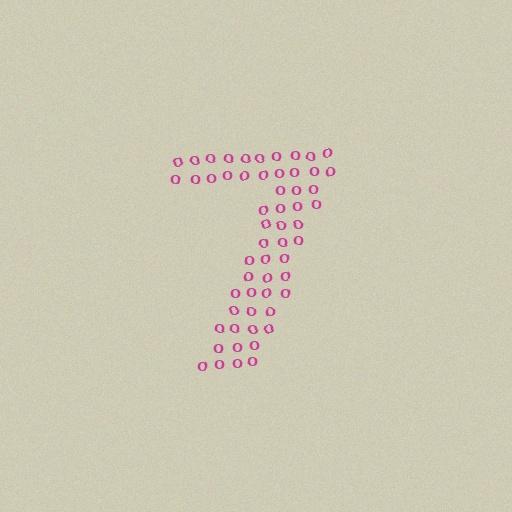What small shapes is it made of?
It is made of small letter O's.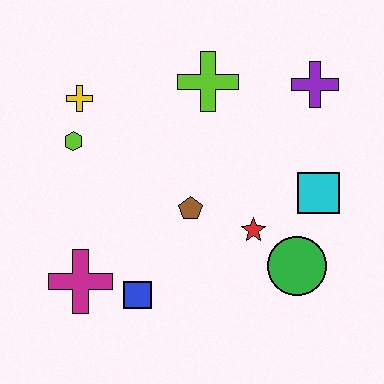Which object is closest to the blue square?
The magenta cross is closest to the blue square.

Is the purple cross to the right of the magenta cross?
Yes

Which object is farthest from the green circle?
The yellow cross is farthest from the green circle.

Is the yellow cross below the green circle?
No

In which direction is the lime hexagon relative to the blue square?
The lime hexagon is above the blue square.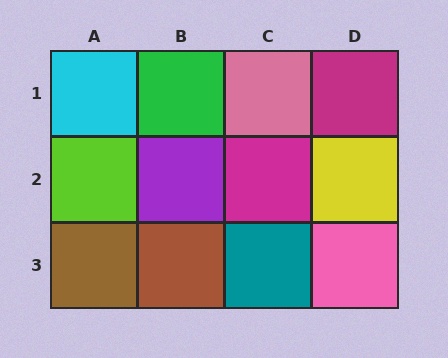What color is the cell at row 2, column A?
Lime.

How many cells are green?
1 cell is green.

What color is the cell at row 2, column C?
Magenta.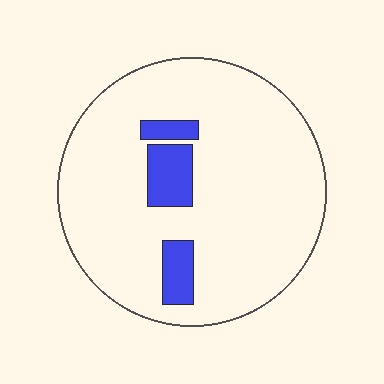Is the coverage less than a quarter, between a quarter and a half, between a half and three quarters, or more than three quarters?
Less than a quarter.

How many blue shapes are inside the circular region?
3.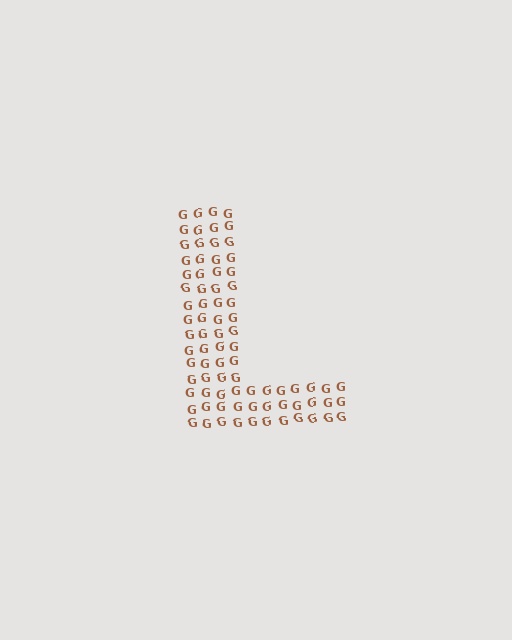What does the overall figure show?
The overall figure shows the letter L.